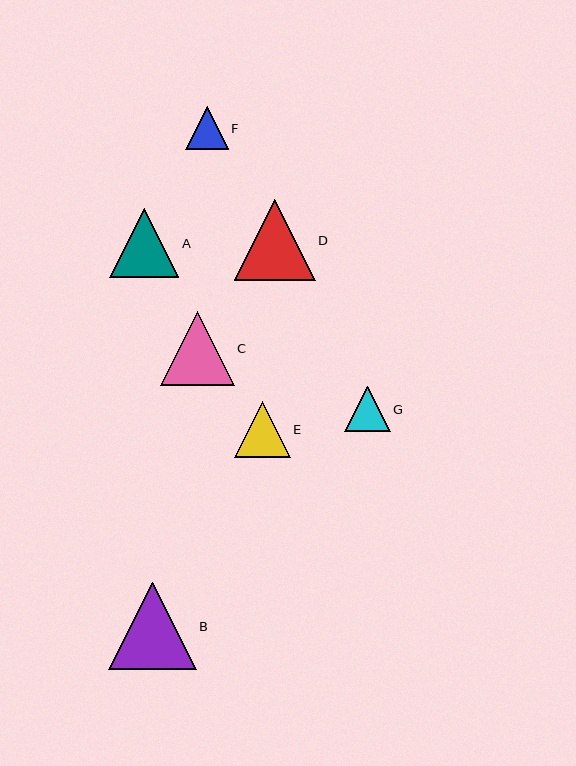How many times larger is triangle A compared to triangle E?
Triangle A is approximately 1.2 times the size of triangle E.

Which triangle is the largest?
Triangle B is the largest with a size of approximately 87 pixels.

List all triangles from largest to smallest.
From largest to smallest: B, D, C, A, E, G, F.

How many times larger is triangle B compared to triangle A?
Triangle B is approximately 1.3 times the size of triangle A.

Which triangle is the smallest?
Triangle F is the smallest with a size of approximately 42 pixels.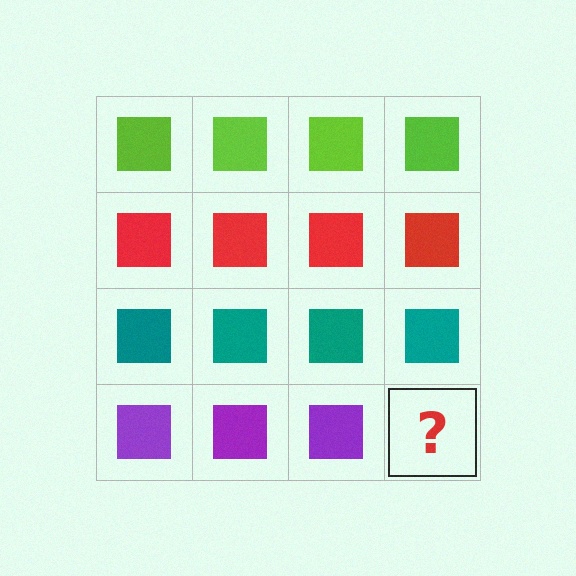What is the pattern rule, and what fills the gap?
The rule is that each row has a consistent color. The gap should be filled with a purple square.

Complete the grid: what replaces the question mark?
The question mark should be replaced with a purple square.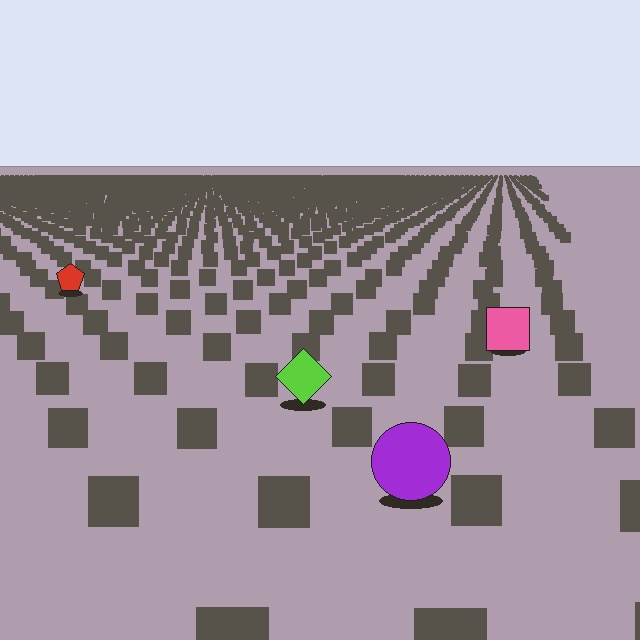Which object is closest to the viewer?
The purple circle is closest. The texture marks near it are larger and more spread out.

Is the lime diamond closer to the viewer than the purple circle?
No. The purple circle is closer — you can tell from the texture gradient: the ground texture is coarser near it.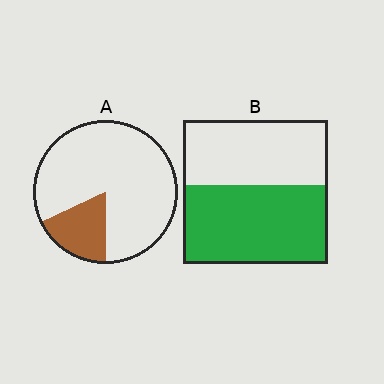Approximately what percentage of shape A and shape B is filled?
A is approximately 20% and B is approximately 55%.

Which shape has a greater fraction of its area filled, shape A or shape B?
Shape B.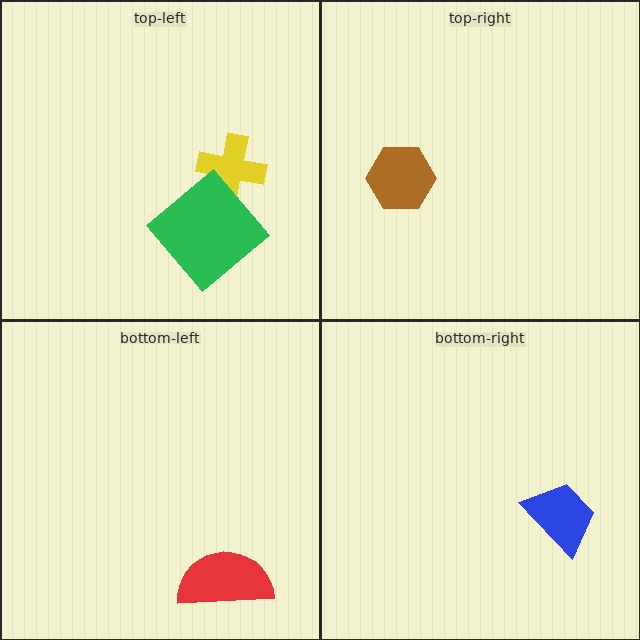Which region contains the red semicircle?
The bottom-left region.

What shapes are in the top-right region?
The brown hexagon.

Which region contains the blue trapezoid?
The bottom-right region.